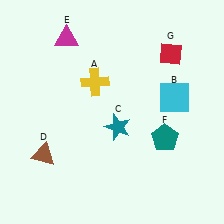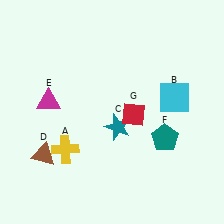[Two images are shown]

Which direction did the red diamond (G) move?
The red diamond (G) moved down.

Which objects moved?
The objects that moved are: the yellow cross (A), the magenta triangle (E), the red diamond (G).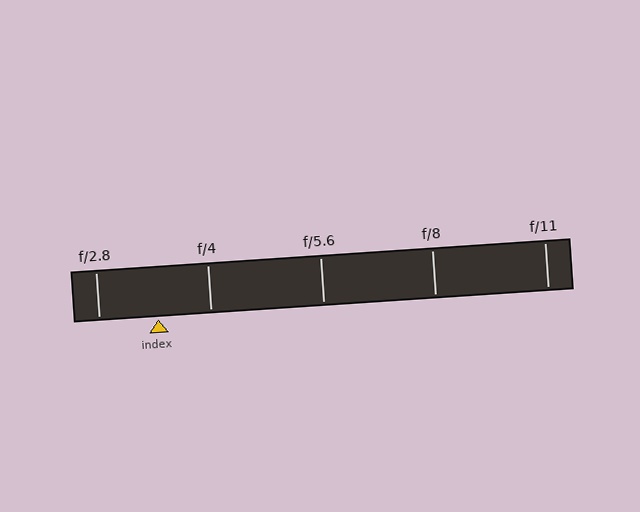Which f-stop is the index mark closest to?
The index mark is closest to f/4.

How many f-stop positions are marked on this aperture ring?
There are 5 f-stop positions marked.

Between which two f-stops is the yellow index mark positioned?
The index mark is between f/2.8 and f/4.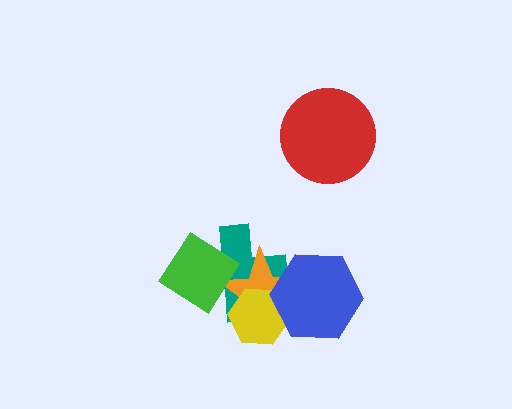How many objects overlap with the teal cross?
4 objects overlap with the teal cross.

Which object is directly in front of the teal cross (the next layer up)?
The orange star is directly in front of the teal cross.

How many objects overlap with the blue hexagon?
3 objects overlap with the blue hexagon.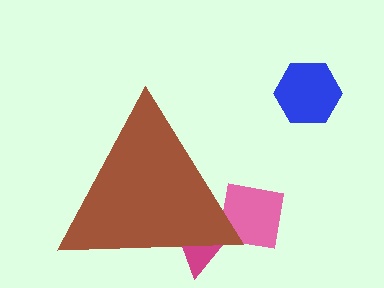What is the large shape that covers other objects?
A brown triangle.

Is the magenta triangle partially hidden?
Yes, the magenta triangle is partially hidden behind the brown triangle.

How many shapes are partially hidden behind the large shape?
2 shapes are partially hidden.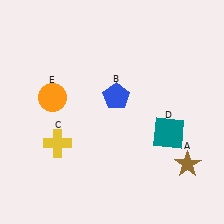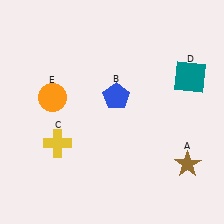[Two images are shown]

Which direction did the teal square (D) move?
The teal square (D) moved up.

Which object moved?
The teal square (D) moved up.